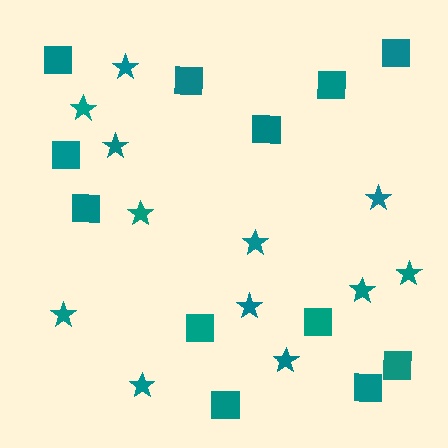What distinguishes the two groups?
There are 2 groups: one group of squares (12) and one group of stars (12).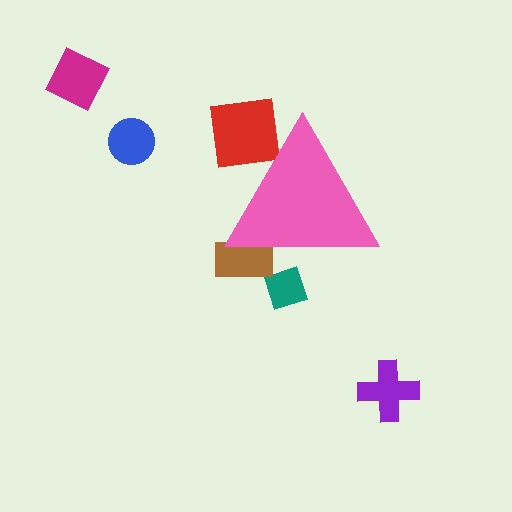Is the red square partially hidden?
Yes, the red square is partially hidden behind the pink triangle.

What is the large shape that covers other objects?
A pink triangle.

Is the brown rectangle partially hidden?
Yes, the brown rectangle is partially hidden behind the pink triangle.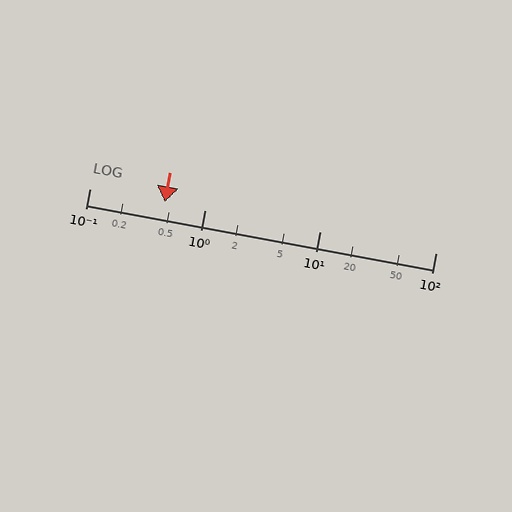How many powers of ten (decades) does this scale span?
The scale spans 3 decades, from 0.1 to 100.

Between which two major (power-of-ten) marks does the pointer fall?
The pointer is between 0.1 and 1.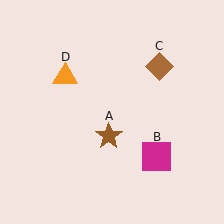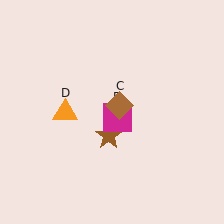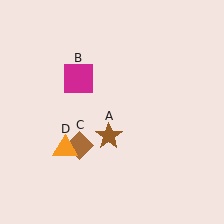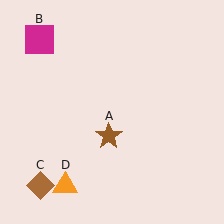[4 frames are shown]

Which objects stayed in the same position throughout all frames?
Brown star (object A) remained stationary.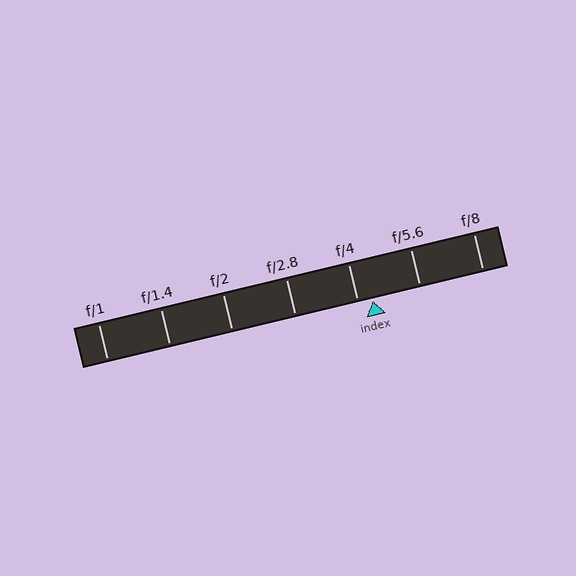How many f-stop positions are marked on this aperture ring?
There are 7 f-stop positions marked.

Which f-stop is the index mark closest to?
The index mark is closest to f/4.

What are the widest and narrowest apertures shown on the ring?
The widest aperture shown is f/1 and the narrowest is f/8.